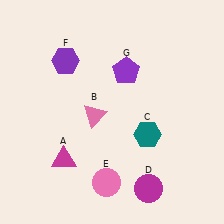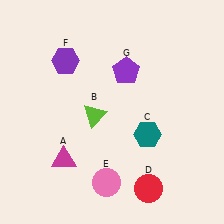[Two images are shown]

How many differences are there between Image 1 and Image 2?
There are 2 differences between the two images.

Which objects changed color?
B changed from pink to lime. D changed from magenta to red.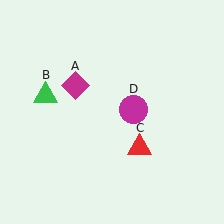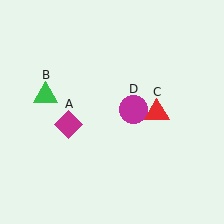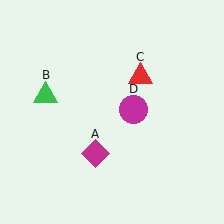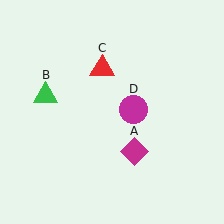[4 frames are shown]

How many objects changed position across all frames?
2 objects changed position: magenta diamond (object A), red triangle (object C).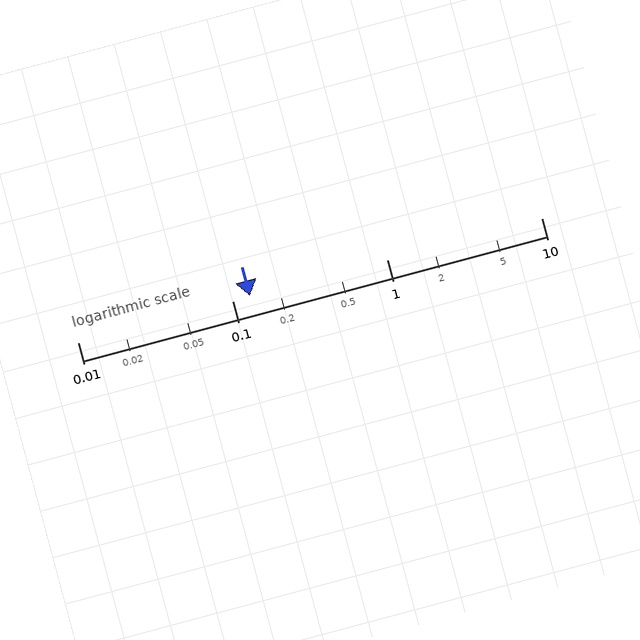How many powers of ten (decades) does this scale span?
The scale spans 3 decades, from 0.01 to 10.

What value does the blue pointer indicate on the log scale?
The pointer indicates approximately 0.13.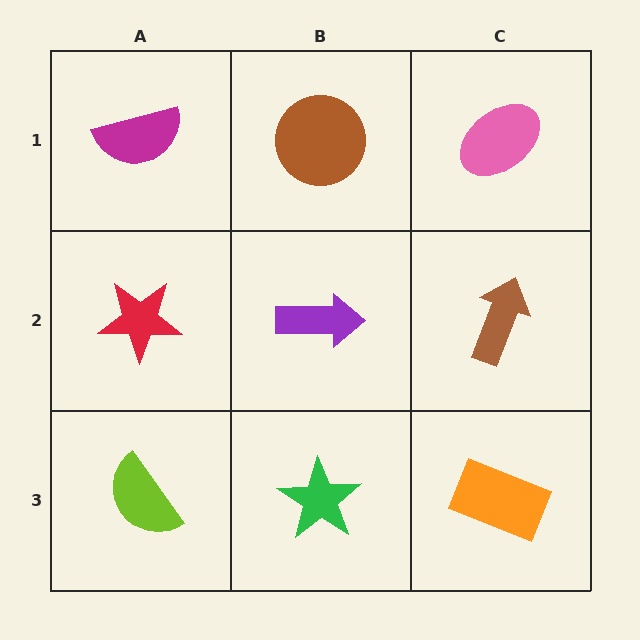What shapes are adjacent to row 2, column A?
A magenta semicircle (row 1, column A), a lime semicircle (row 3, column A), a purple arrow (row 2, column B).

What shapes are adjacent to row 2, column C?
A pink ellipse (row 1, column C), an orange rectangle (row 3, column C), a purple arrow (row 2, column B).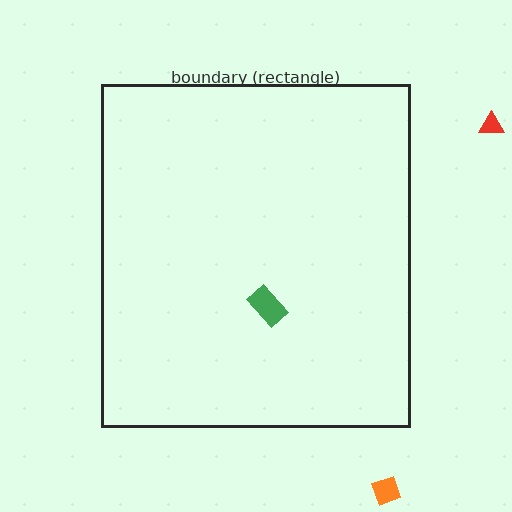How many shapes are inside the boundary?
1 inside, 2 outside.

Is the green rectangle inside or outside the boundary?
Inside.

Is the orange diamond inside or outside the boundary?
Outside.